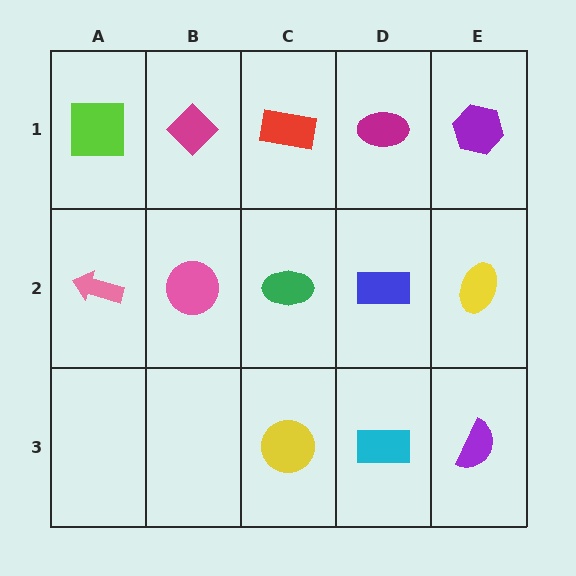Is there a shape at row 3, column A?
No, that cell is empty.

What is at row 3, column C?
A yellow circle.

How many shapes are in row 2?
5 shapes.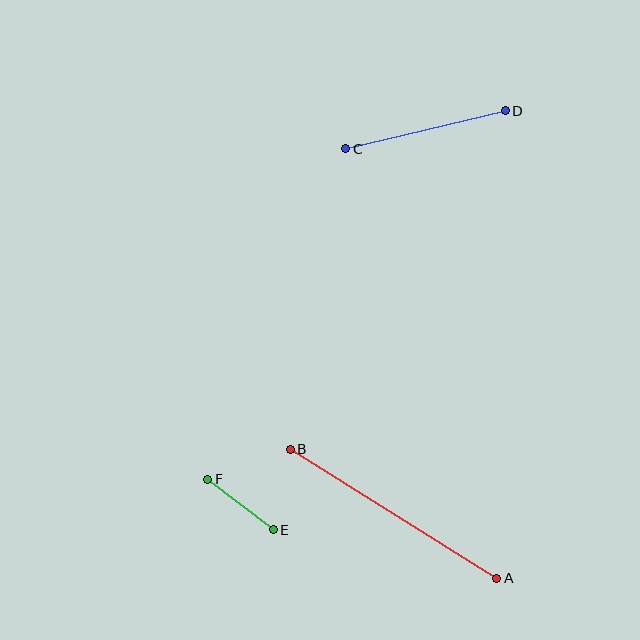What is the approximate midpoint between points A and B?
The midpoint is at approximately (394, 514) pixels.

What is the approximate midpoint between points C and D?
The midpoint is at approximately (426, 130) pixels.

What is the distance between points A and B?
The distance is approximately 243 pixels.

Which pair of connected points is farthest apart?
Points A and B are farthest apart.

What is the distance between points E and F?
The distance is approximately 83 pixels.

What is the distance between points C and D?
The distance is approximately 164 pixels.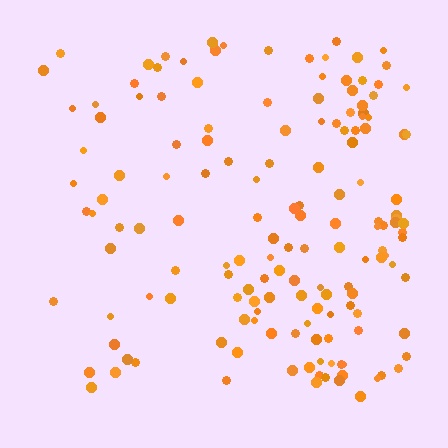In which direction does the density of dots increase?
From left to right, with the right side densest.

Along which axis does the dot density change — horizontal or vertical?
Horizontal.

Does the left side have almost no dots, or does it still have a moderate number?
Still a moderate number, just noticeably fewer than the right.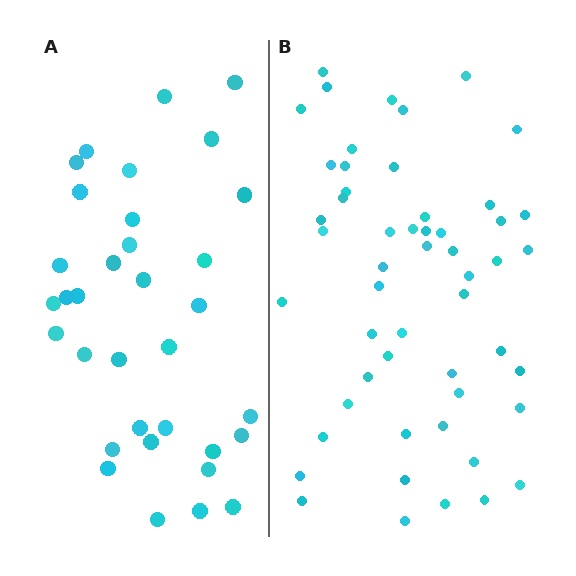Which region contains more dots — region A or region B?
Region B (the right region) has more dots.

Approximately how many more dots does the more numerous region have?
Region B has approximately 20 more dots than region A.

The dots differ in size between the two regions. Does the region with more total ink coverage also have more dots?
No. Region A has more total ink coverage because its dots are larger, but region B actually contains more individual dots. Total area can be misleading — the number of items is what matters here.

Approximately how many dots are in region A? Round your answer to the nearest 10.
About 30 dots. (The exact count is 34, which rounds to 30.)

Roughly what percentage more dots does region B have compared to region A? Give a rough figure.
About 55% more.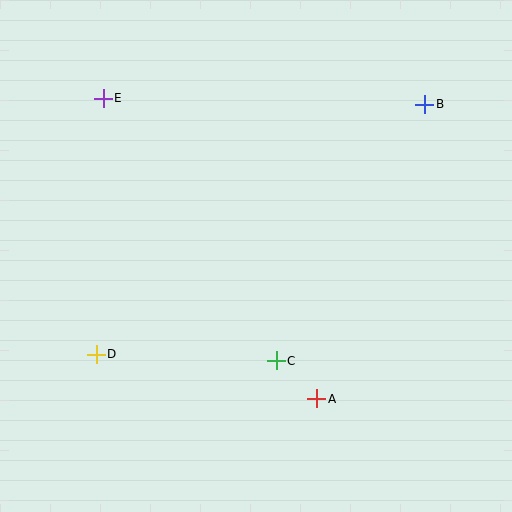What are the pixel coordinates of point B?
Point B is at (425, 104).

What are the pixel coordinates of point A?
Point A is at (317, 399).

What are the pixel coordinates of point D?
Point D is at (96, 354).